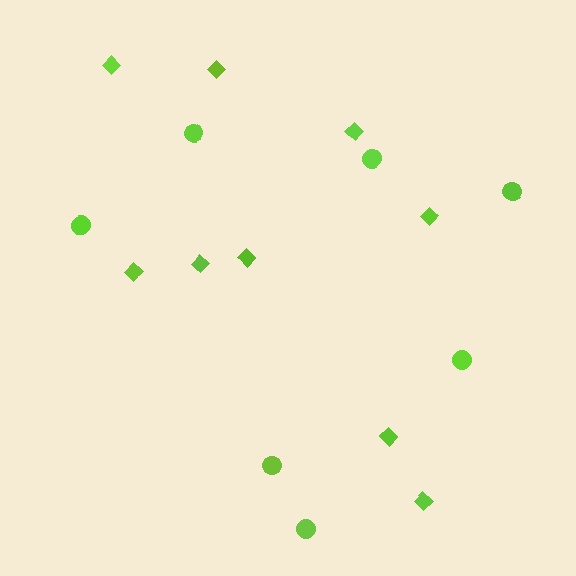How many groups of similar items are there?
There are 2 groups: one group of circles (7) and one group of diamonds (9).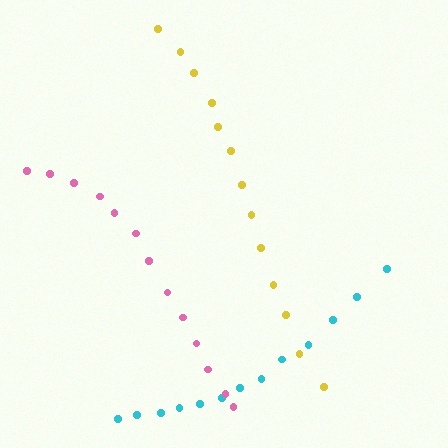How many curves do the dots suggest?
There are 3 distinct paths.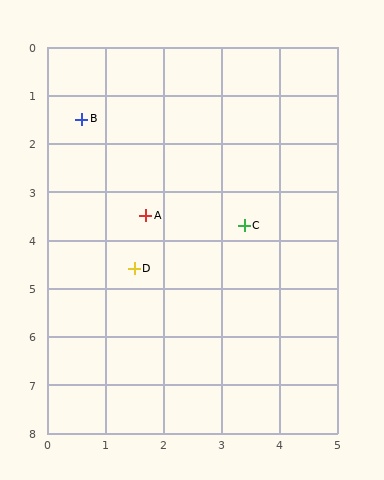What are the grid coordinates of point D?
Point D is at approximately (1.5, 4.6).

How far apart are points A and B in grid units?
Points A and B are about 2.3 grid units apart.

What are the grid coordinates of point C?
Point C is at approximately (3.4, 3.7).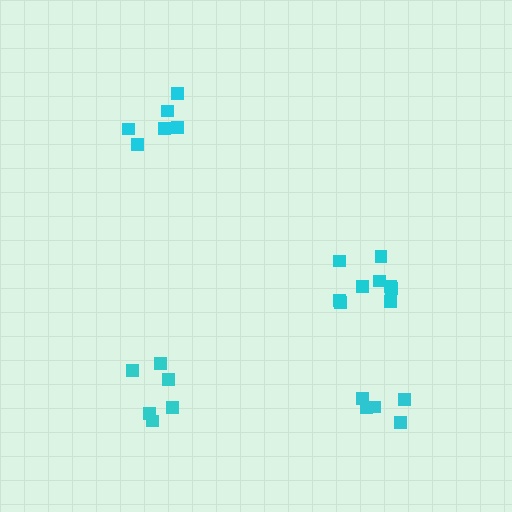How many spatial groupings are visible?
There are 4 spatial groupings.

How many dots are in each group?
Group 1: 6 dots, Group 2: 9 dots, Group 3: 5 dots, Group 4: 6 dots (26 total).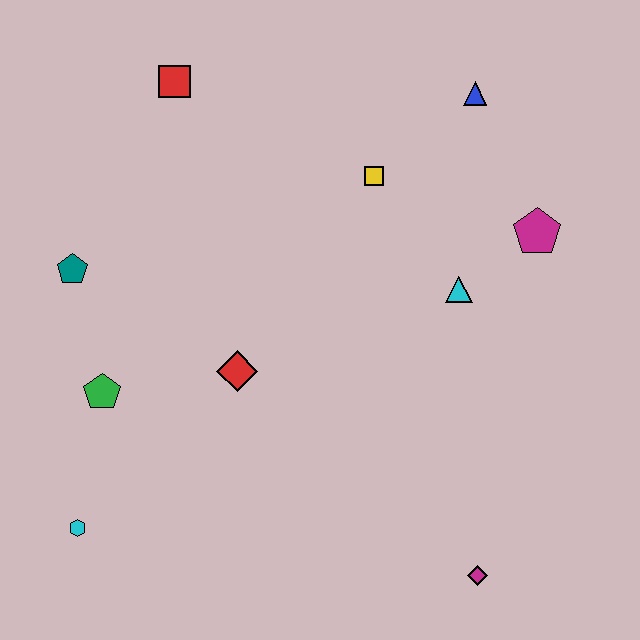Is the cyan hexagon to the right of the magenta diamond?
No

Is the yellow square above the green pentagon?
Yes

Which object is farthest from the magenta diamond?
The red square is farthest from the magenta diamond.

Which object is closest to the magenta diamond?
The cyan triangle is closest to the magenta diamond.